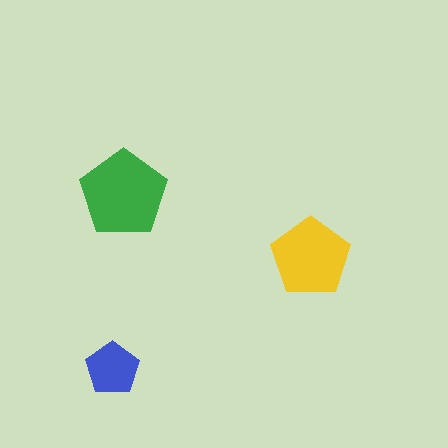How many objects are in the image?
There are 3 objects in the image.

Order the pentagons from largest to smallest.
the green one, the yellow one, the blue one.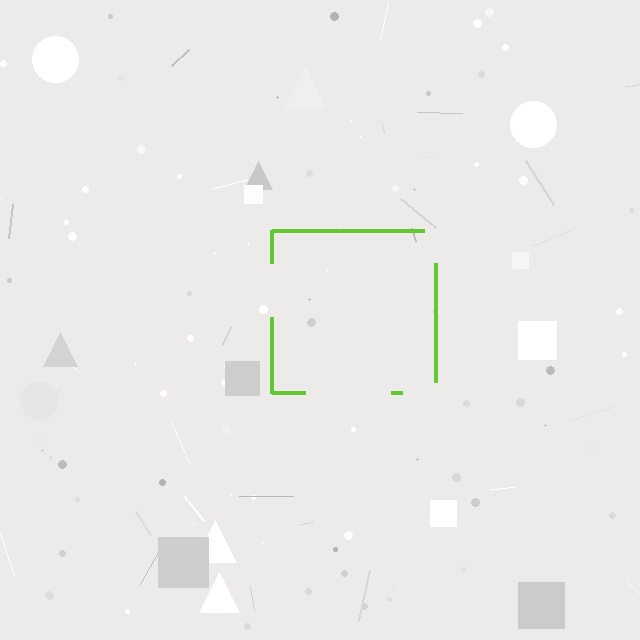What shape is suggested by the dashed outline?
The dashed outline suggests a square.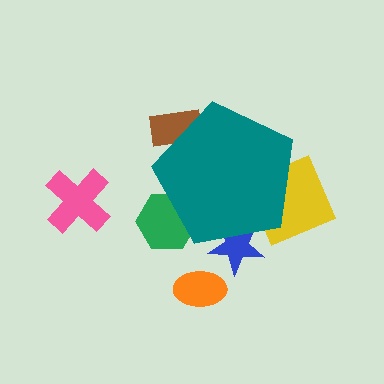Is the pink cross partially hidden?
No, the pink cross is fully visible.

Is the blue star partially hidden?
Yes, the blue star is partially hidden behind the teal pentagon.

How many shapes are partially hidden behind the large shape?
4 shapes are partially hidden.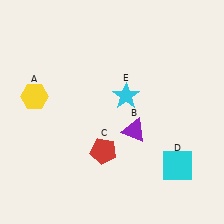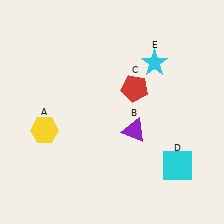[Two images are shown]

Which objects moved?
The objects that moved are: the yellow hexagon (A), the red pentagon (C), the cyan star (E).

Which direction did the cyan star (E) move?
The cyan star (E) moved up.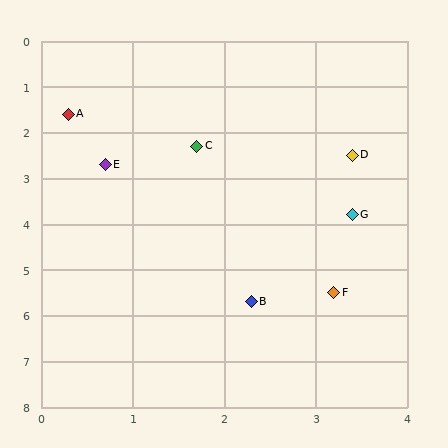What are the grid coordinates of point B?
Point B is at approximately (2.3, 5.7).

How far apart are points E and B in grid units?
Points E and B are about 3.4 grid units apart.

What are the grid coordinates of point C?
Point C is at approximately (1.7, 2.3).